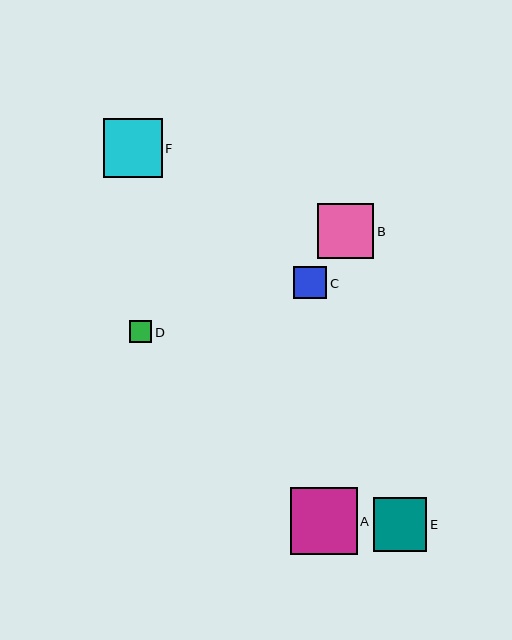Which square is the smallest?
Square D is the smallest with a size of approximately 22 pixels.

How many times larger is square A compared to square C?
Square A is approximately 2.0 times the size of square C.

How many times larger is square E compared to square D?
Square E is approximately 2.5 times the size of square D.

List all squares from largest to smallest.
From largest to smallest: A, F, B, E, C, D.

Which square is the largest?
Square A is the largest with a size of approximately 67 pixels.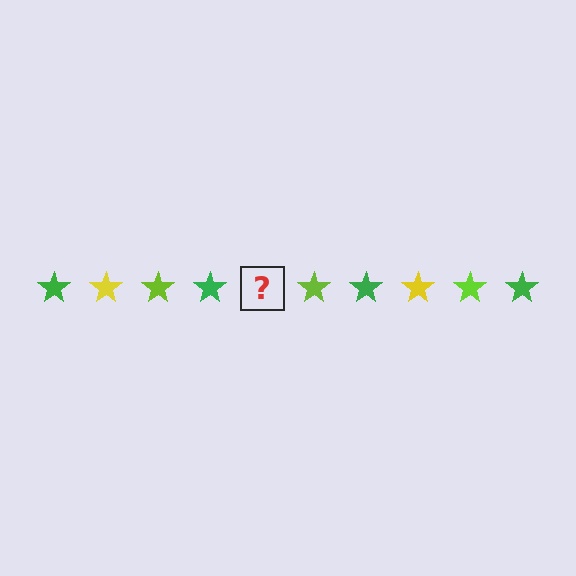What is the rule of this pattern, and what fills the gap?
The rule is that the pattern cycles through green, yellow, lime stars. The gap should be filled with a yellow star.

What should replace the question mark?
The question mark should be replaced with a yellow star.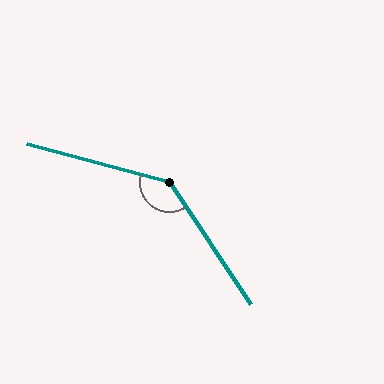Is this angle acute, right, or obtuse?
It is obtuse.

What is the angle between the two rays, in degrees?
Approximately 138 degrees.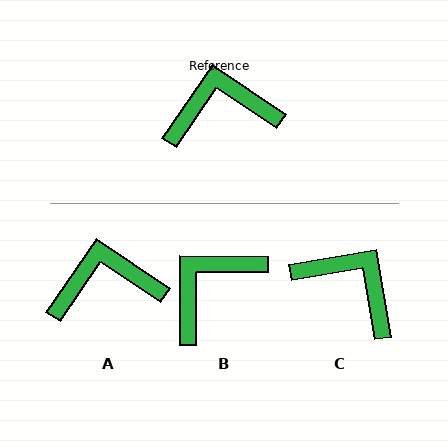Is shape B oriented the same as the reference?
No, it is off by about 34 degrees.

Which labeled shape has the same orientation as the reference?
A.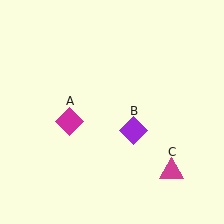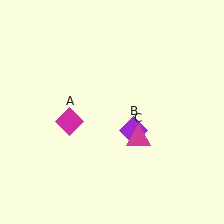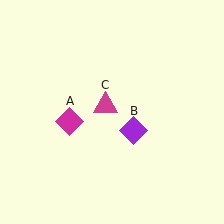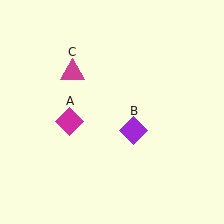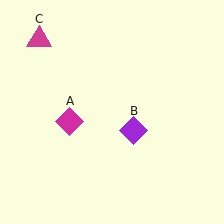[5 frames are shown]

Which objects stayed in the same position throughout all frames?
Magenta diamond (object A) and purple diamond (object B) remained stationary.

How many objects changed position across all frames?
1 object changed position: magenta triangle (object C).